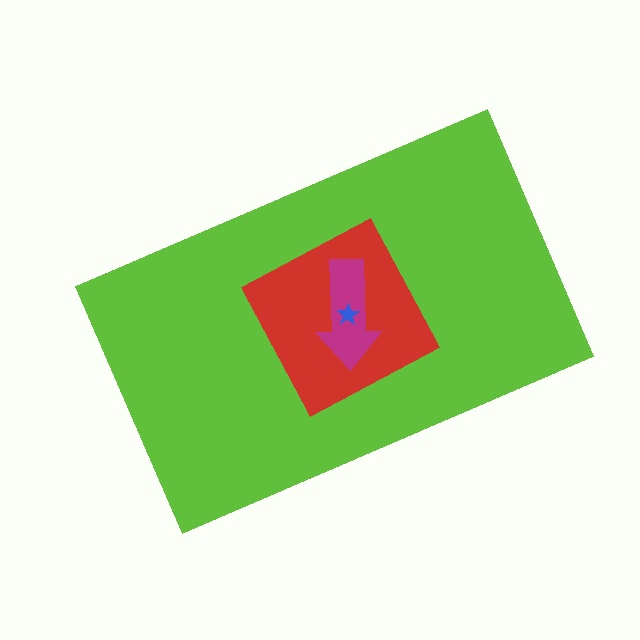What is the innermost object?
The blue star.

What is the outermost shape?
The lime rectangle.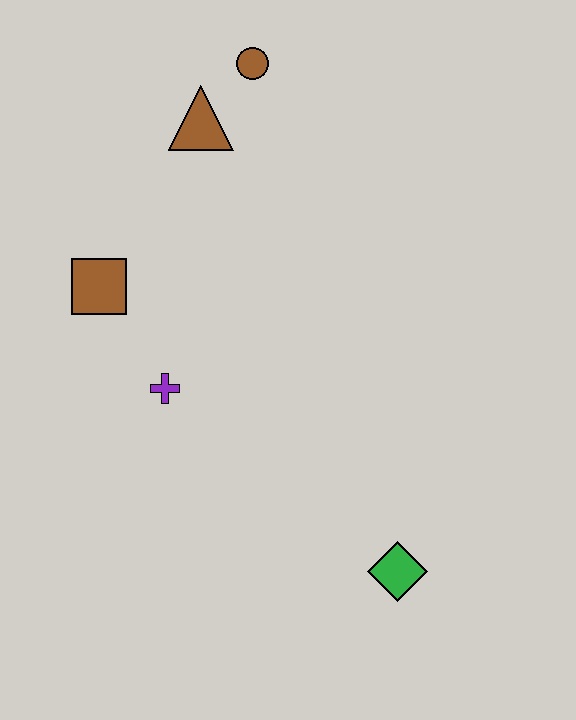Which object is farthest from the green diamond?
The brown circle is farthest from the green diamond.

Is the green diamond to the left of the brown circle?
No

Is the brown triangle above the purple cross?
Yes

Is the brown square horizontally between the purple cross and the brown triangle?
No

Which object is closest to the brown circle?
The brown triangle is closest to the brown circle.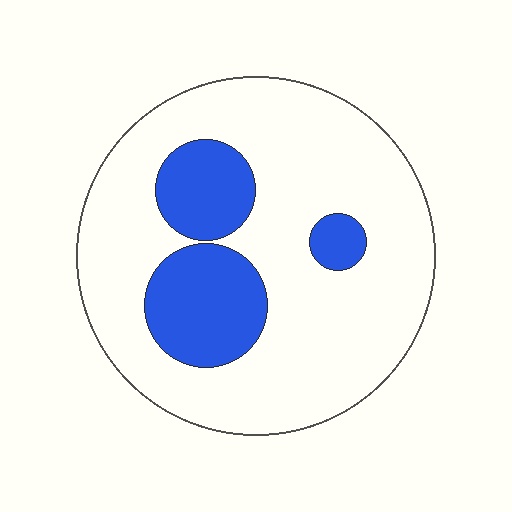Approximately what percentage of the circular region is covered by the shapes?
Approximately 20%.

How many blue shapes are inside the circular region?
3.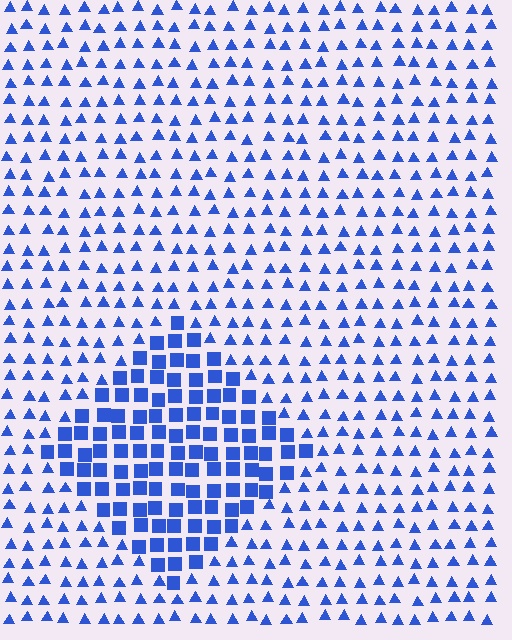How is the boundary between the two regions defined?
The boundary is defined by a change in element shape: squares inside vs. triangles outside. All elements share the same color and spacing.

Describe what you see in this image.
The image is filled with small blue elements arranged in a uniform grid. A diamond-shaped region contains squares, while the surrounding area contains triangles. The boundary is defined purely by the change in element shape.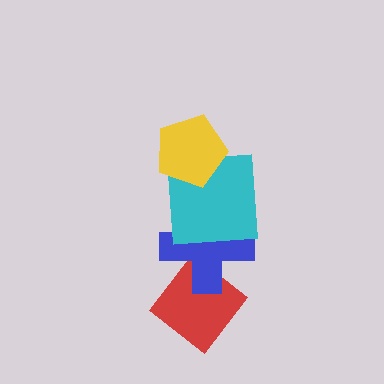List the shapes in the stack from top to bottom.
From top to bottom: the yellow pentagon, the cyan square, the blue cross, the red diamond.